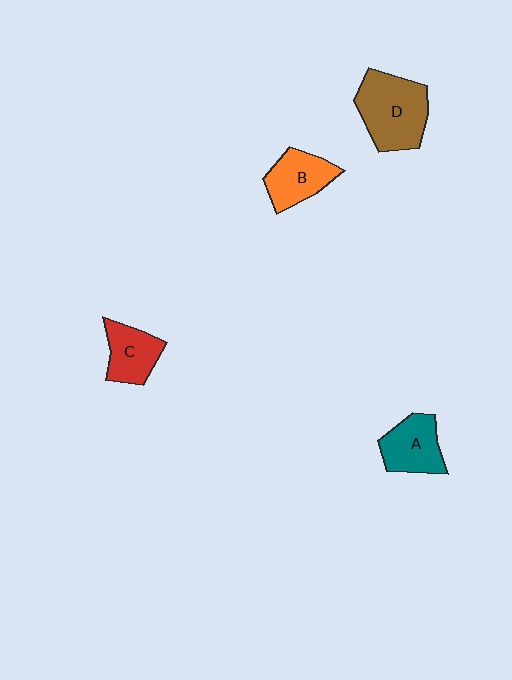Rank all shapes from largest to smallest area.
From largest to smallest: D (brown), A (teal), B (orange), C (red).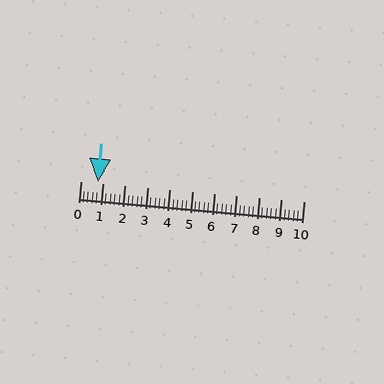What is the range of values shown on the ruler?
The ruler shows values from 0 to 10.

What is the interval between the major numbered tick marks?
The major tick marks are spaced 1 units apart.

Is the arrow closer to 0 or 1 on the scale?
The arrow is closer to 1.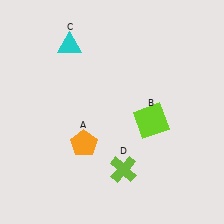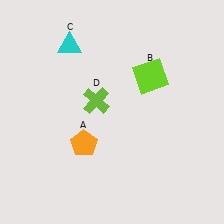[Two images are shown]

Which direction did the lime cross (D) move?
The lime cross (D) moved up.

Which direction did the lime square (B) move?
The lime square (B) moved up.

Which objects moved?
The objects that moved are: the lime square (B), the lime cross (D).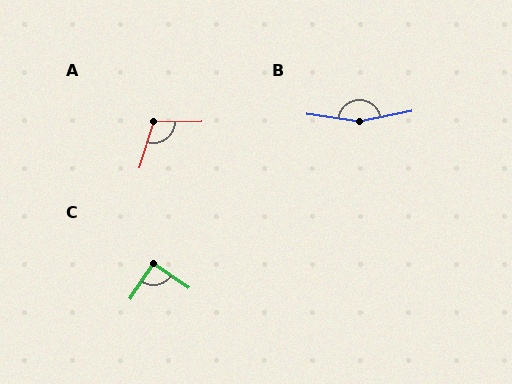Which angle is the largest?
B, at approximately 160 degrees.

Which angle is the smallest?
C, at approximately 89 degrees.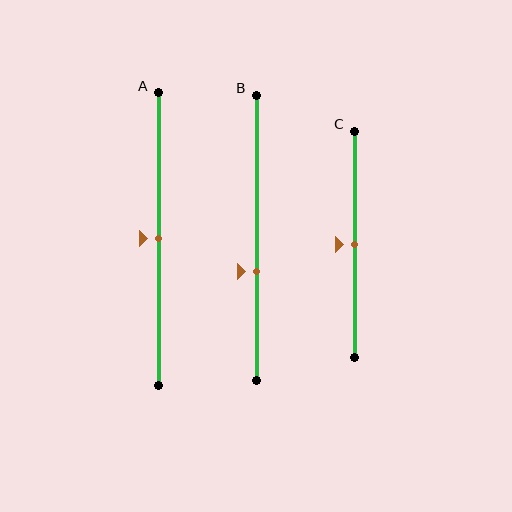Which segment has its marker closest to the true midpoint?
Segment A has its marker closest to the true midpoint.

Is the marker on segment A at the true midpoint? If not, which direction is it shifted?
Yes, the marker on segment A is at the true midpoint.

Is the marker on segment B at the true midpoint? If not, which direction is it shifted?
No, the marker on segment B is shifted downward by about 12% of the segment length.